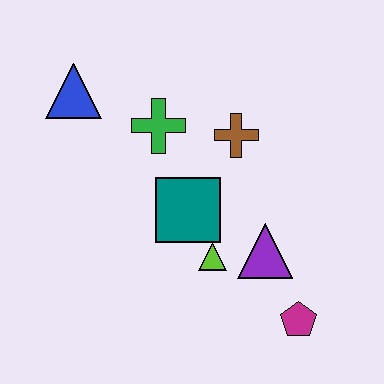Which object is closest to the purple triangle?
The lime triangle is closest to the purple triangle.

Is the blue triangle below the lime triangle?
No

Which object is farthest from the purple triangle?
The blue triangle is farthest from the purple triangle.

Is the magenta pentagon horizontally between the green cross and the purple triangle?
No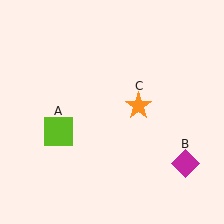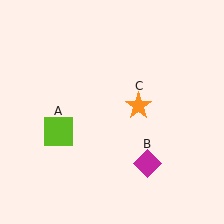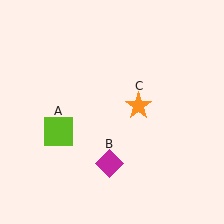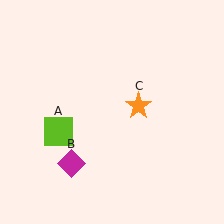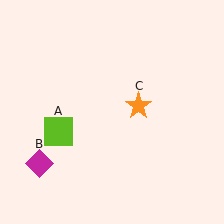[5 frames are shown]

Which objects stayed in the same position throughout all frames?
Lime square (object A) and orange star (object C) remained stationary.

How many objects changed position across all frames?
1 object changed position: magenta diamond (object B).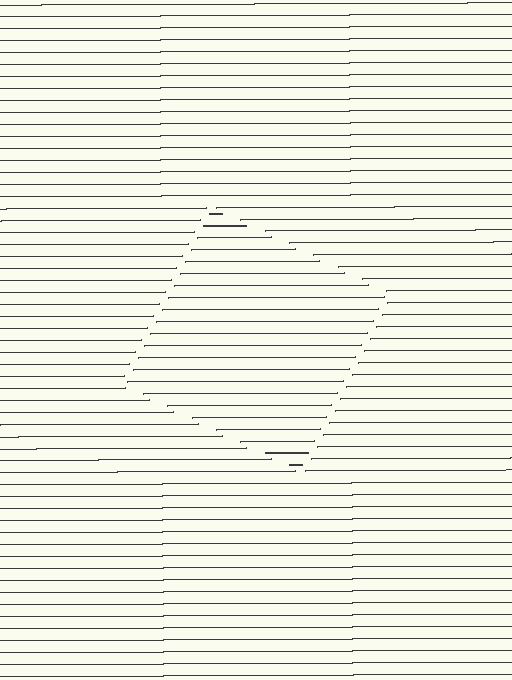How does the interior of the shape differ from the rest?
The interior of the shape contains the same grating, shifted by half a period — the contour is defined by the phase discontinuity where line-ends from the inner and outer gratings abut.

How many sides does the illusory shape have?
4 sides — the line-ends trace a square.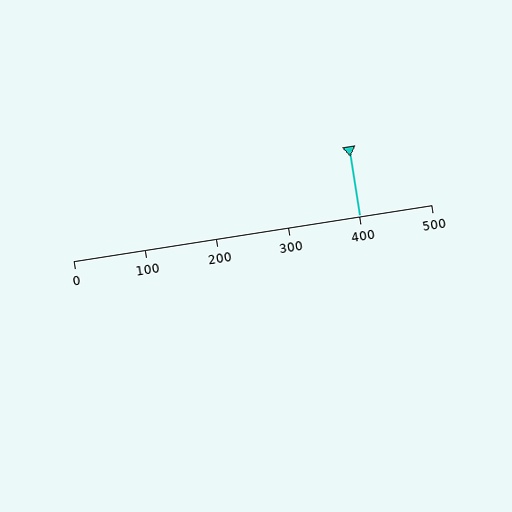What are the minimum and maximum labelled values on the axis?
The axis runs from 0 to 500.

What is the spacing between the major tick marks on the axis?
The major ticks are spaced 100 apart.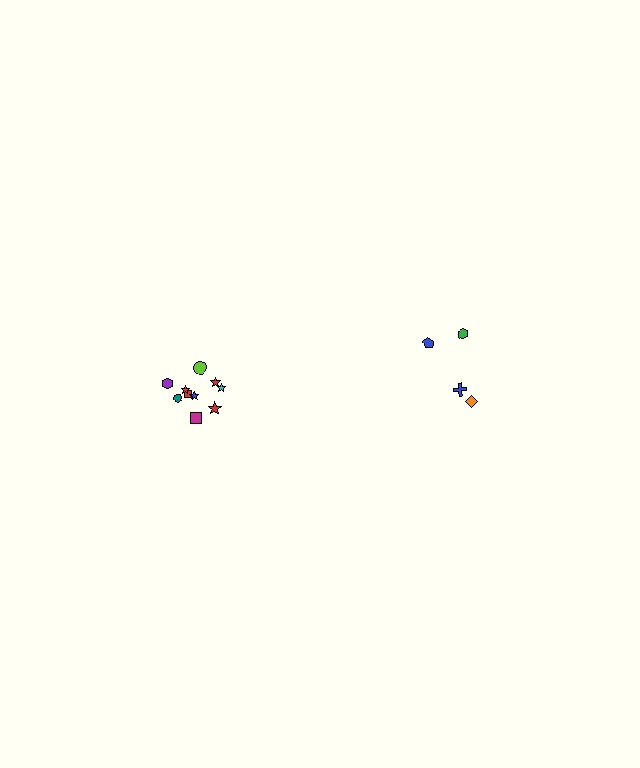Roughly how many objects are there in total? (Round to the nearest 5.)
Roughly 15 objects in total.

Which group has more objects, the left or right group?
The left group.